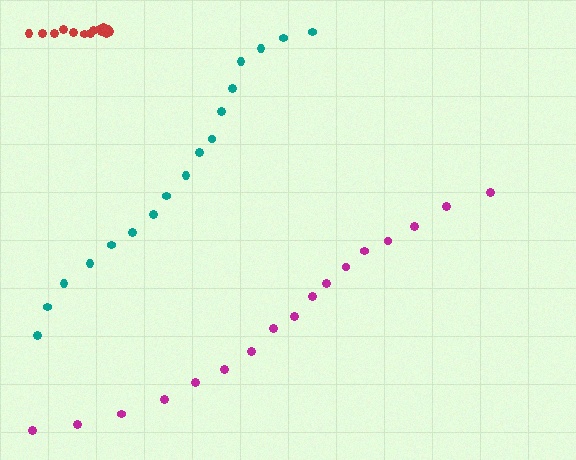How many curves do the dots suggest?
There are 3 distinct paths.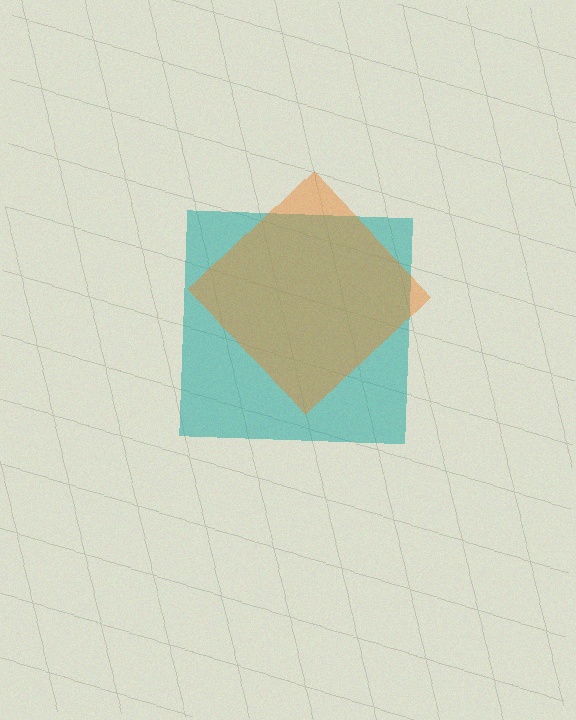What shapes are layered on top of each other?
The layered shapes are: a teal square, an orange diamond.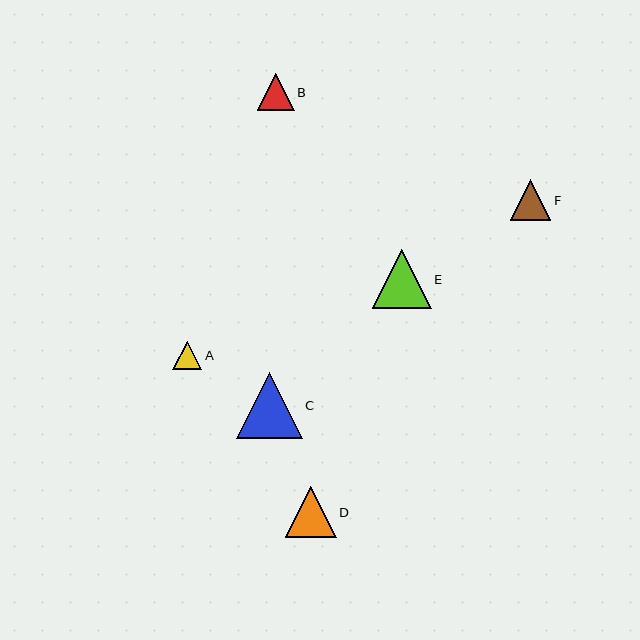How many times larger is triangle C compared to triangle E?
Triangle C is approximately 1.1 times the size of triangle E.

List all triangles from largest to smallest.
From largest to smallest: C, E, D, F, B, A.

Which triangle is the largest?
Triangle C is the largest with a size of approximately 66 pixels.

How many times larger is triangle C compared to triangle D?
Triangle C is approximately 1.3 times the size of triangle D.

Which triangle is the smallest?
Triangle A is the smallest with a size of approximately 29 pixels.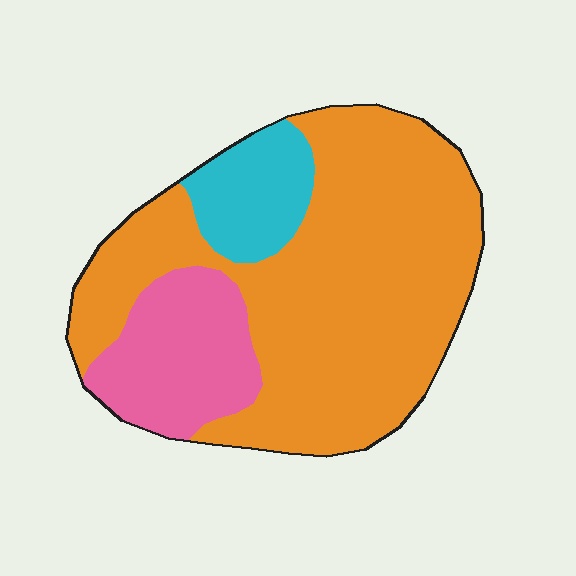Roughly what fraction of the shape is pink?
Pink takes up about one fifth (1/5) of the shape.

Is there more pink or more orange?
Orange.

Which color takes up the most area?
Orange, at roughly 70%.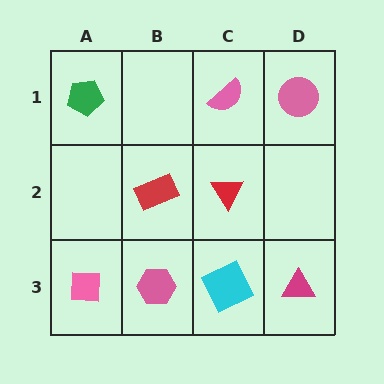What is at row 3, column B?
A pink hexagon.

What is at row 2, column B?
A red rectangle.